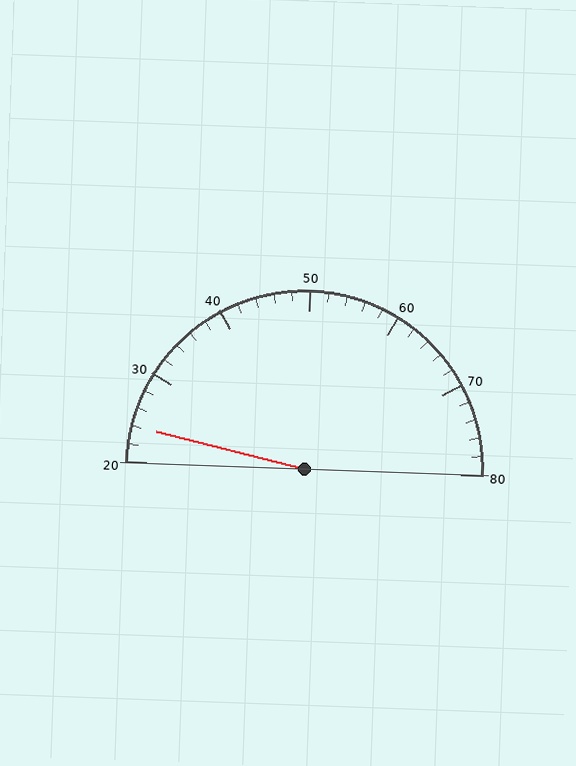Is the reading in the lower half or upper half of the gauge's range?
The reading is in the lower half of the range (20 to 80).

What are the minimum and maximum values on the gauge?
The gauge ranges from 20 to 80.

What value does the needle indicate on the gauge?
The needle indicates approximately 24.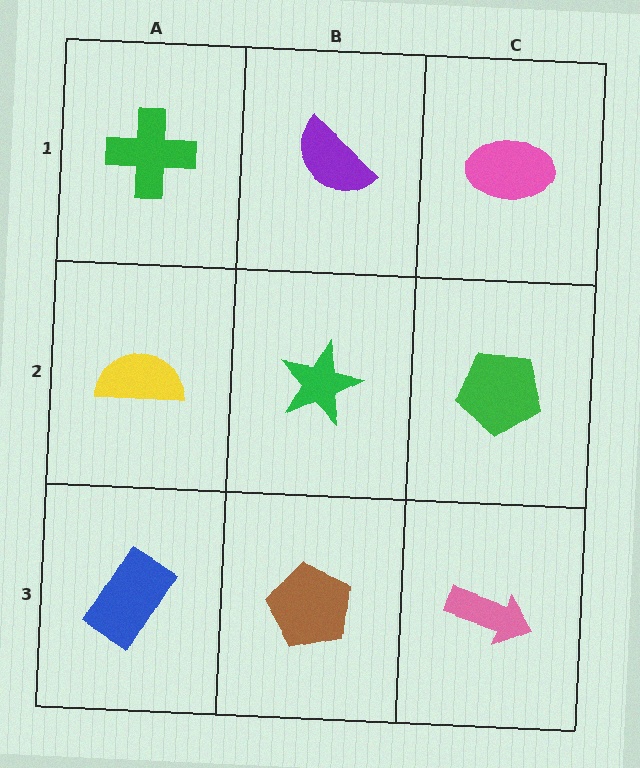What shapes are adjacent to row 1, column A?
A yellow semicircle (row 2, column A), a purple semicircle (row 1, column B).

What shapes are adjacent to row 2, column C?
A pink ellipse (row 1, column C), a pink arrow (row 3, column C), a green star (row 2, column B).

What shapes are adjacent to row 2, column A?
A green cross (row 1, column A), a blue rectangle (row 3, column A), a green star (row 2, column B).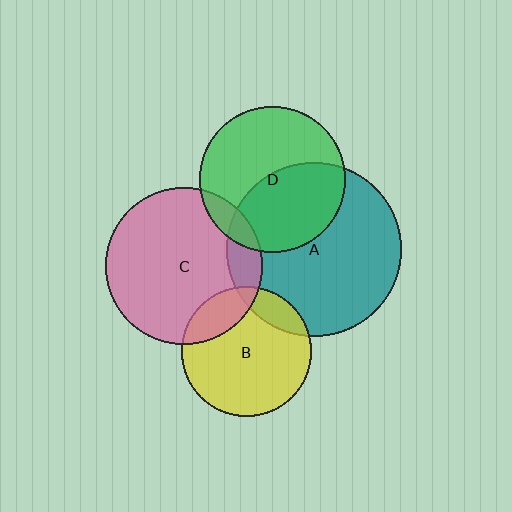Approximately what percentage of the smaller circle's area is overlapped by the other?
Approximately 15%.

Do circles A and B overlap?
Yes.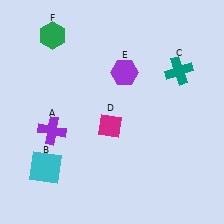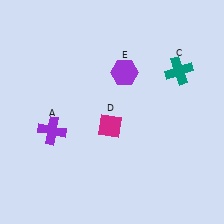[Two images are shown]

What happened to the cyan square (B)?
The cyan square (B) was removed in Image 2. It was in the bottom-left area of Image 1.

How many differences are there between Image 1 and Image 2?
There are 2 differences between the two images.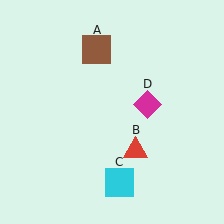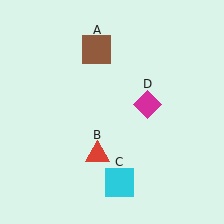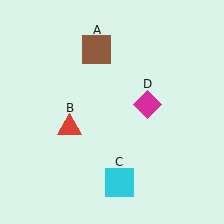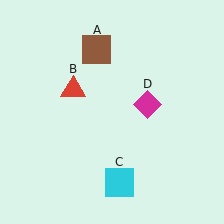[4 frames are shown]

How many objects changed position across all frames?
1 object changed position: red triangle (object B).